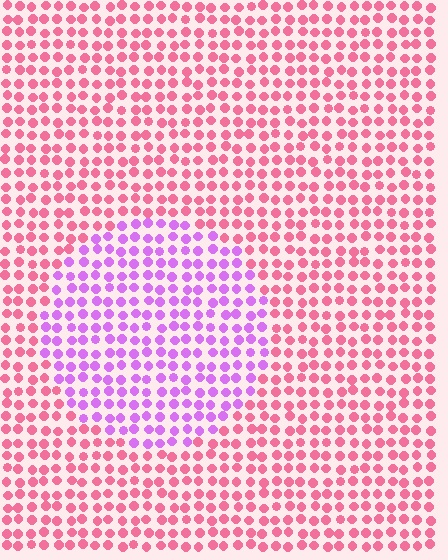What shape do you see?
I see a circle.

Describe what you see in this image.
The image is filled with small pink elements in a uniform arrangement. A circle-shaped region is visible where the elements are tinted to a slightly different hue, forming a subtle color boundary.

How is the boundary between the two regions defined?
The boundary is defined purely by a slight shift in hue (about 52 degrees). Spacing, size, and orientation are identical on both sides.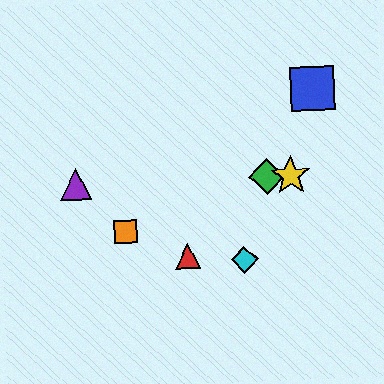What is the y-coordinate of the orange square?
The orange square is at y≈232.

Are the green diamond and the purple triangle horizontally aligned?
Yes, both are at y≈177.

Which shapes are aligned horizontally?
The green diamond, the yellow star, the purple triangle are aligned horizontally.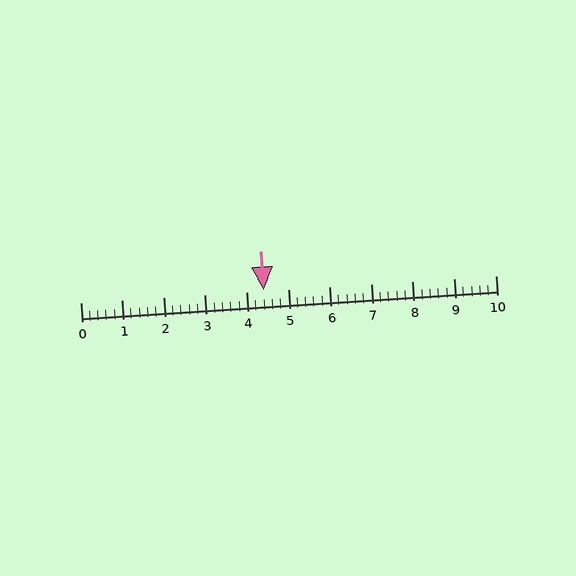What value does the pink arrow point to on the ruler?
The pink arrow points to approximately 4.4.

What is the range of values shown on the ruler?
The ruler shows values from 0 to 10.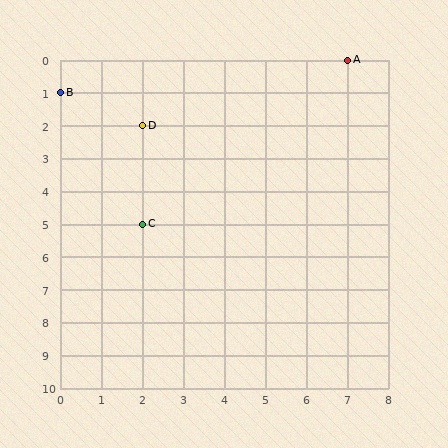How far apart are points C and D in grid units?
Points C and D are 3 rows apart.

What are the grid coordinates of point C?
Point C is at grid coordinates (2, 5).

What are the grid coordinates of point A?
Point A is at grid coordinates (7, 0).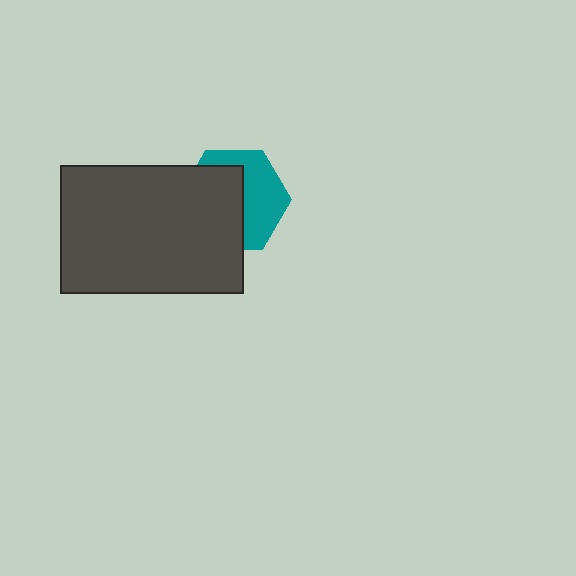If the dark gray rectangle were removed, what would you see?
You would see the complete teal hexagon.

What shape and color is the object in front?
The object in front is a dark gray rectangle.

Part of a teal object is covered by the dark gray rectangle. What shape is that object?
It is a hexagon.